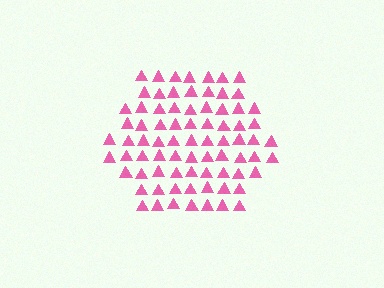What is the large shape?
The large shape is a hexagon.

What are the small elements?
The small elements are triangles.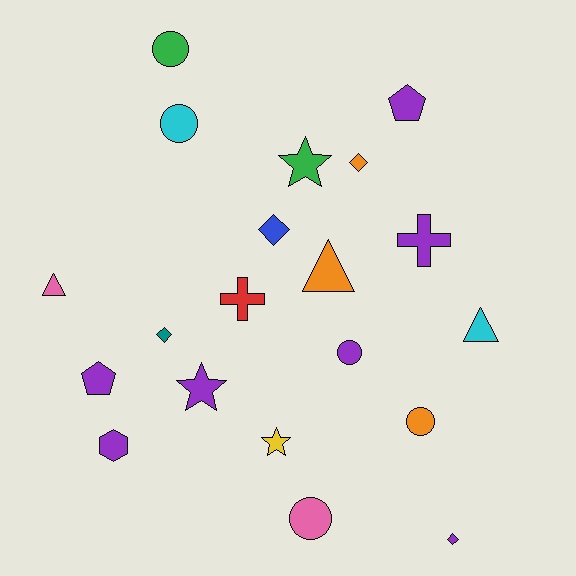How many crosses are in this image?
There are 2 crosses.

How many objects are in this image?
There are 20 objects.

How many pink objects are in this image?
There are 2 pink objects.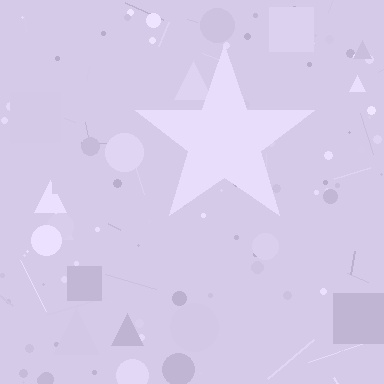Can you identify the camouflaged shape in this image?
The camouflaged shape is a star.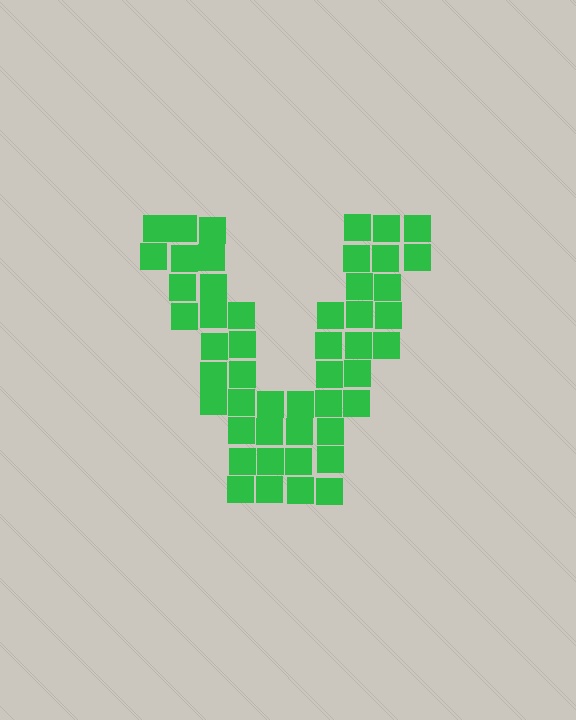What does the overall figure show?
The overall figure shows the letter V.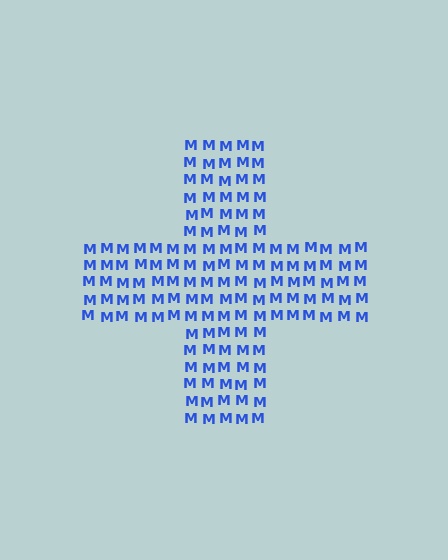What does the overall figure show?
The overall figure shows a cross.